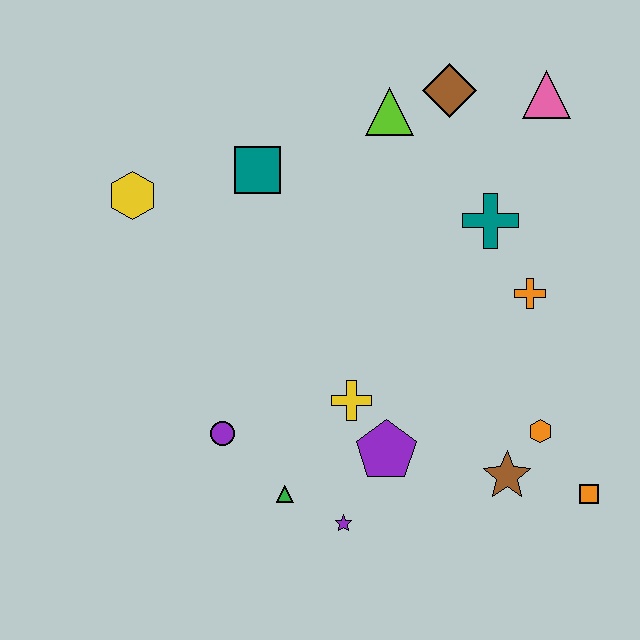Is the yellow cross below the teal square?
Yes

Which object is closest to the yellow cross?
The purple pentagon is closest to the yellow cross.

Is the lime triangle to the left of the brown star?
Yes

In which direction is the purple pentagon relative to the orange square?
The purple pentagon is to the left of the orange square.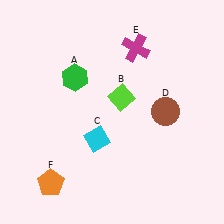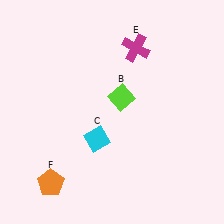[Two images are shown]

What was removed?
The brown circle (D), the green hexagon (A) were removed in Image 2.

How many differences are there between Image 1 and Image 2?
There are 2 differences between the two images.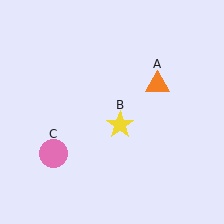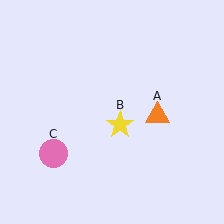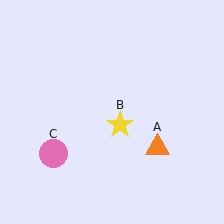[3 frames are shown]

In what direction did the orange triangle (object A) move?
The orange triangle (object A) moved down.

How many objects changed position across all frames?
1 object changed position: orange triangle (object A).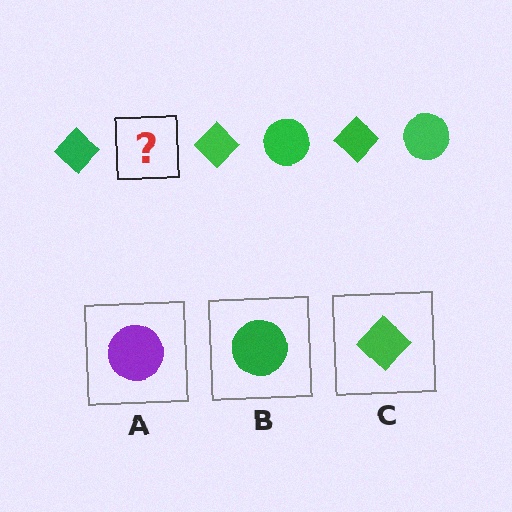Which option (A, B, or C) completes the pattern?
B.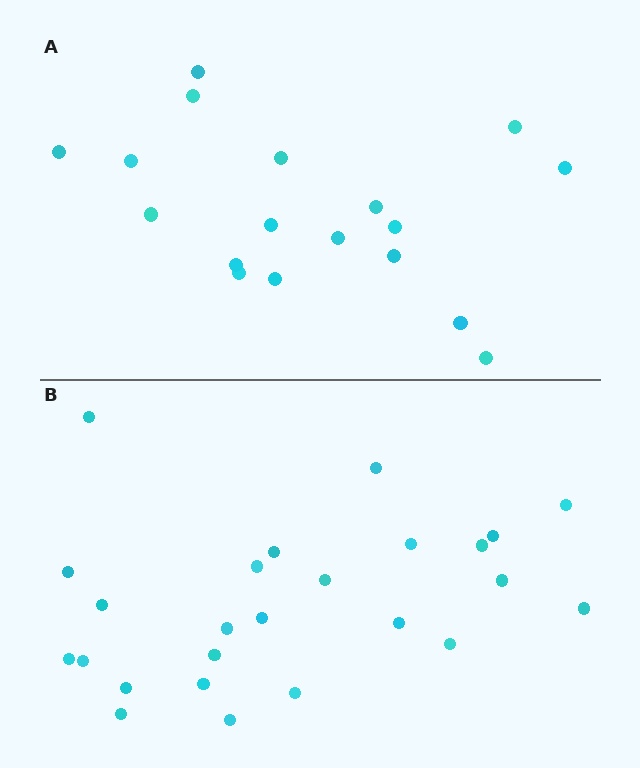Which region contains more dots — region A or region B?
Region B (the bottom region) has more dots.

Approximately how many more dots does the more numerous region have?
Region B has roughly 8 or so more dots than region A.